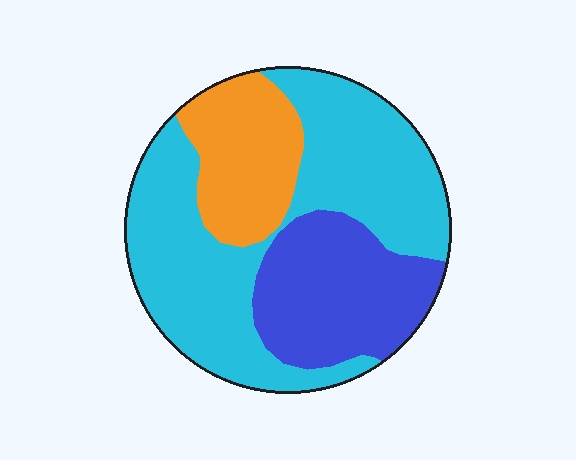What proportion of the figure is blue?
Blue covers 26% of the figure.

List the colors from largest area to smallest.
From largest to smallest: cyan, blue, orange.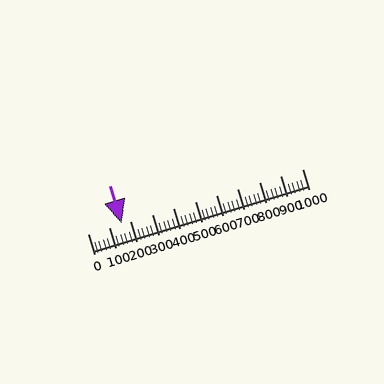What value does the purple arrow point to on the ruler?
The purple arrow points to approximately 160.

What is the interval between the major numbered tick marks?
The major tick marks are spaced 100 units apart.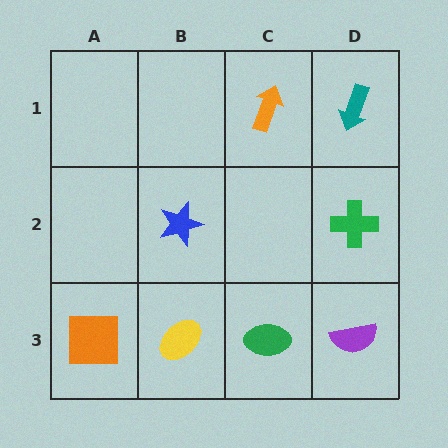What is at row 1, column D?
A teal arrow.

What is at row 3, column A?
An orange square.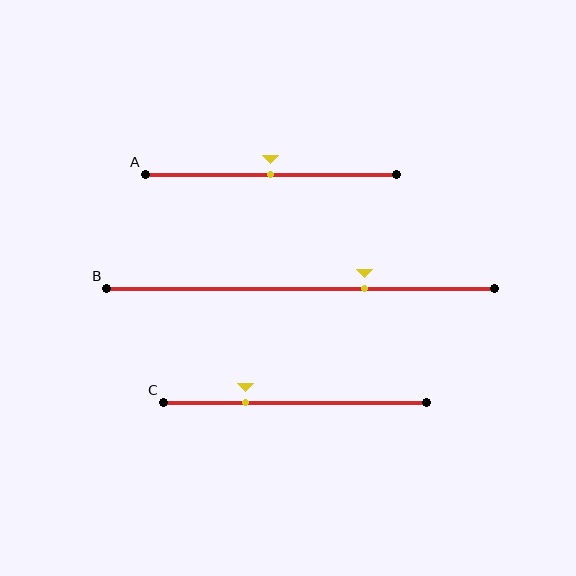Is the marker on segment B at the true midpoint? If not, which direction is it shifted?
No, the marker on segment B is shifted to the right by about 17% of the segment length.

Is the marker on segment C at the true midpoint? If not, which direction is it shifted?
No, the marker on segment C is shifted to the left by about 19% of the segment length.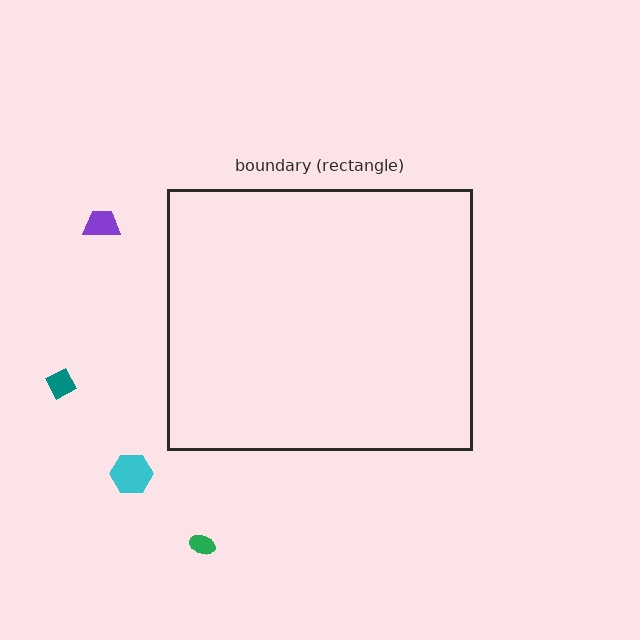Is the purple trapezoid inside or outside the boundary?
Outside.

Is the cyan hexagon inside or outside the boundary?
Outside.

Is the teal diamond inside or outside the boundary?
Outside.